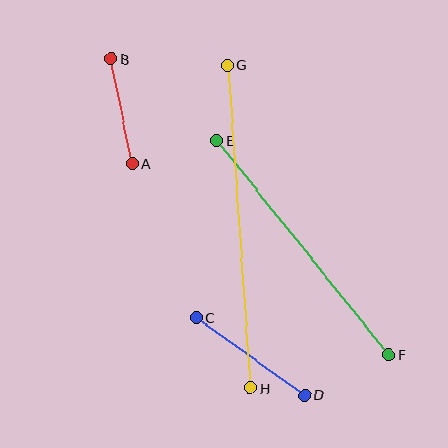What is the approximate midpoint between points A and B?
The midpoint is at approximately (122, 111) pixels.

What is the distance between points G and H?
The distance is approximately 323 pixels.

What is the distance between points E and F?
The distance is approximately 275 pixels.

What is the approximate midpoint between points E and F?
The midpoint is at approximately (303, 248) pixels.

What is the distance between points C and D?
The distance is approximately 134 pixels.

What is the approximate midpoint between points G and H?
The midpoint is at approximately (239, 227) pixels.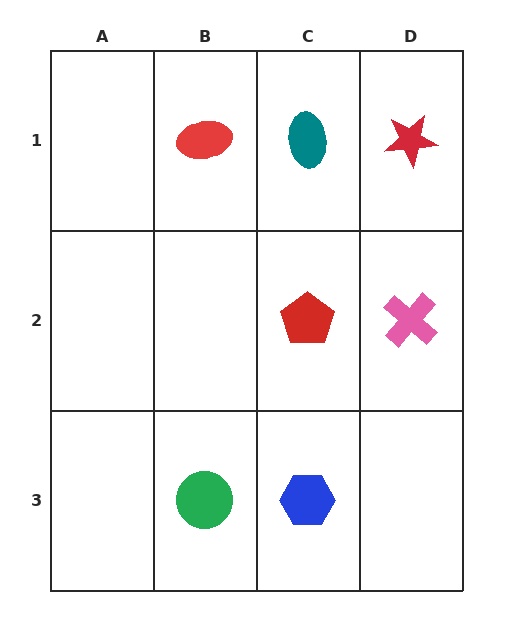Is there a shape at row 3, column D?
No, that cell is empty.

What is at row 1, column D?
A red star.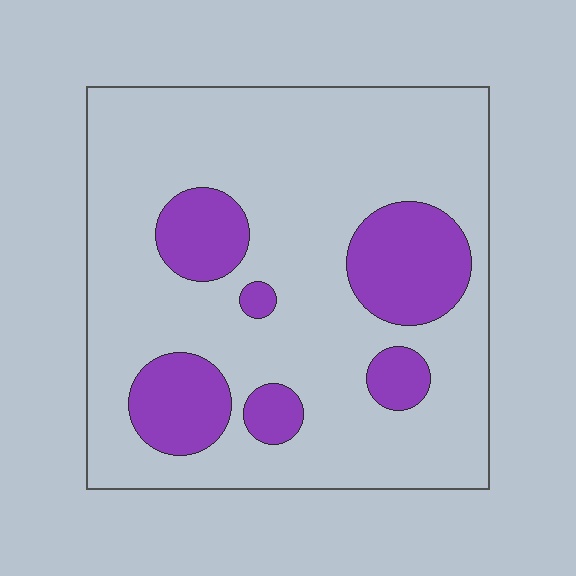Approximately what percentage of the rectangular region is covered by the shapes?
Approximately 20%.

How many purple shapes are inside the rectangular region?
6.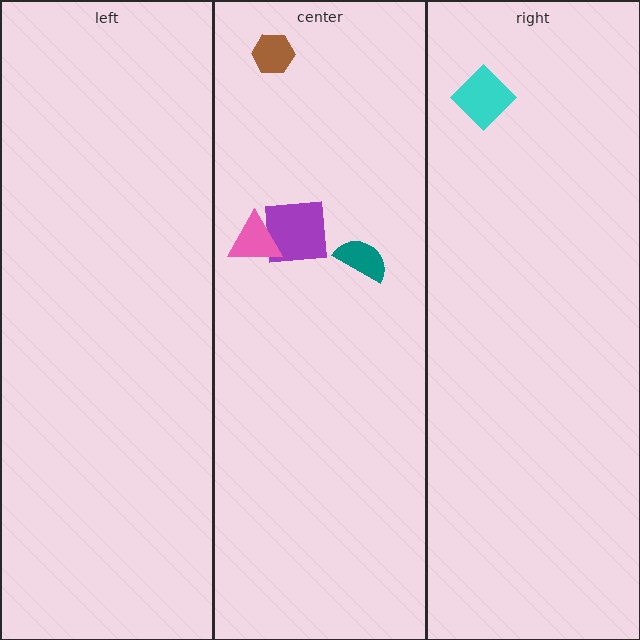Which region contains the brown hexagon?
The center region.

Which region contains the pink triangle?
The center region.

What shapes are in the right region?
The cyan diamond.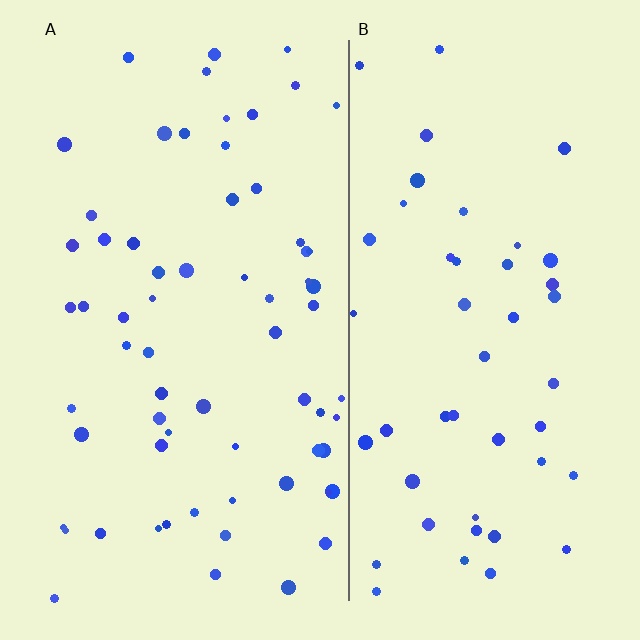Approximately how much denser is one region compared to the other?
Approximately 1.4× — region A over region B.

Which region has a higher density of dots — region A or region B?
A (the left).